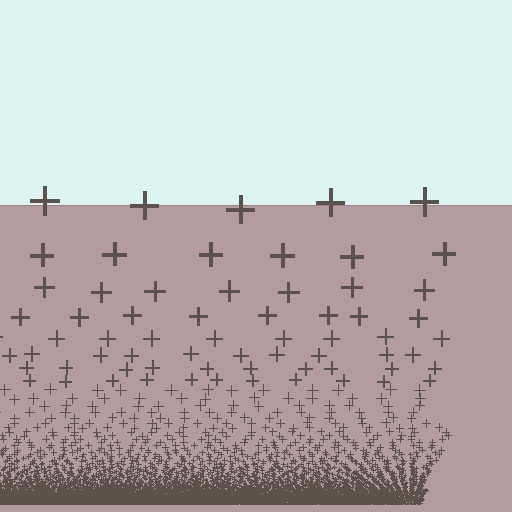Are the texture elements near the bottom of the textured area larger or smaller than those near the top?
Smaller. The gradient is inverted — elements near the bottom are smaller and denser.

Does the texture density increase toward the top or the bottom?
Density increases toward the bottom.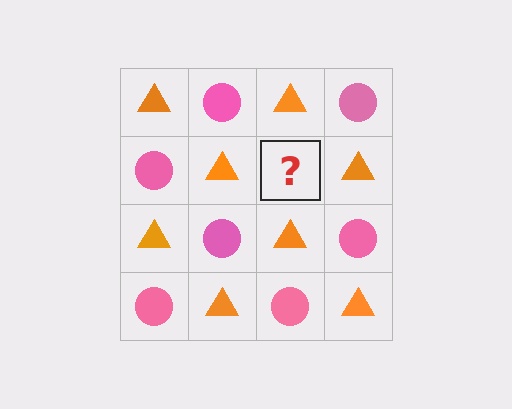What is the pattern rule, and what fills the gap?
The rule is that it alternates orange triangle and pink circle in a checkerboard pattern. The gap should be filled with a pink circle.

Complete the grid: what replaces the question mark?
The question mark should be replaced with a pink circle.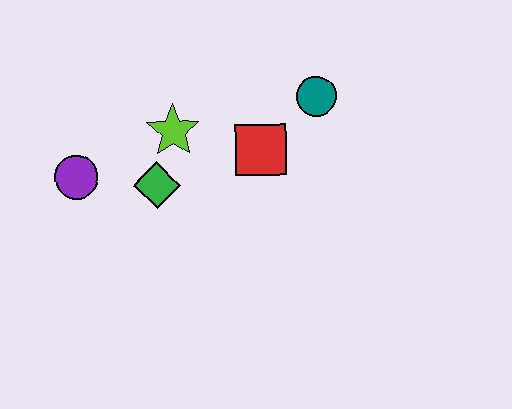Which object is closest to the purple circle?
The green diamond is closest to the purple circle.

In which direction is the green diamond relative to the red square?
The green diamond is to the left of the red square.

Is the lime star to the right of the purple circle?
Yes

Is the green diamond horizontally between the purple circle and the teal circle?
Yes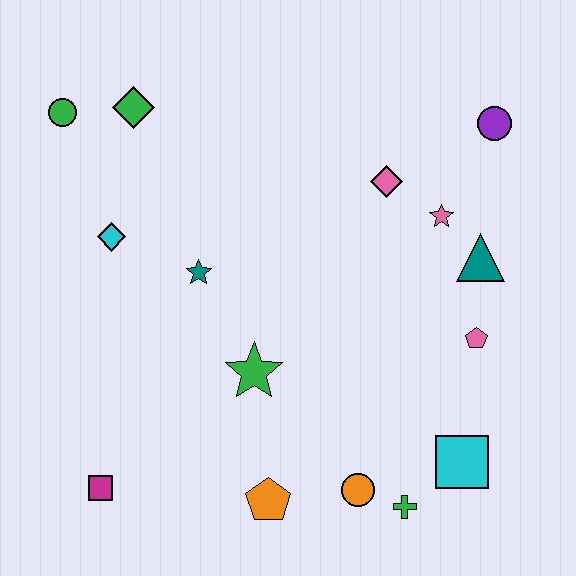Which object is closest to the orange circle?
The green cross is closest to the orange circle.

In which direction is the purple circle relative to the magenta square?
The purple circle is to the right of the magenta square.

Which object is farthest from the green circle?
The cyan square is farthest from the green circle.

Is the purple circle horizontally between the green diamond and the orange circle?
No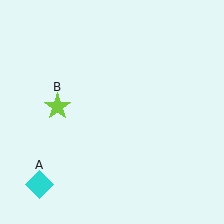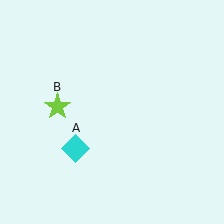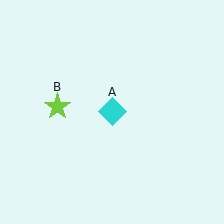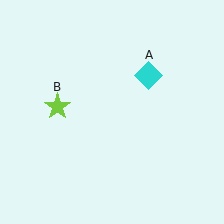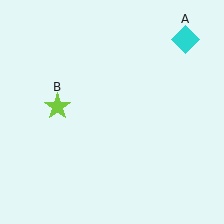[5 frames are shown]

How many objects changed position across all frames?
1 object changed position: cyan diamond (object A).